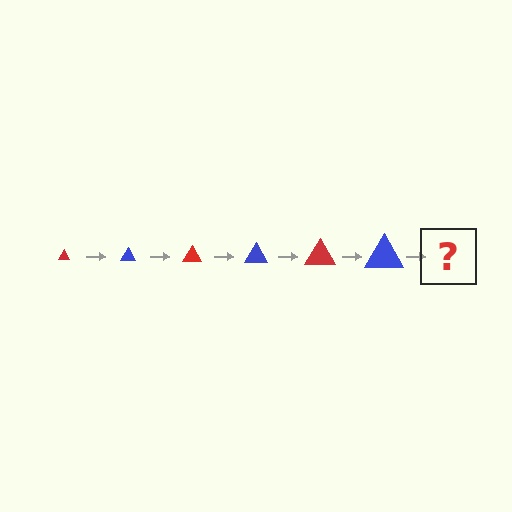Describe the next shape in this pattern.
It should be a red triangle, larger than the previous one.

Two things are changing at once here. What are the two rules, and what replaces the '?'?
The two rules are that the triangle grows larger each step and the color cycles through red and blue. The '?' should be a red triangle, larger than the previous one.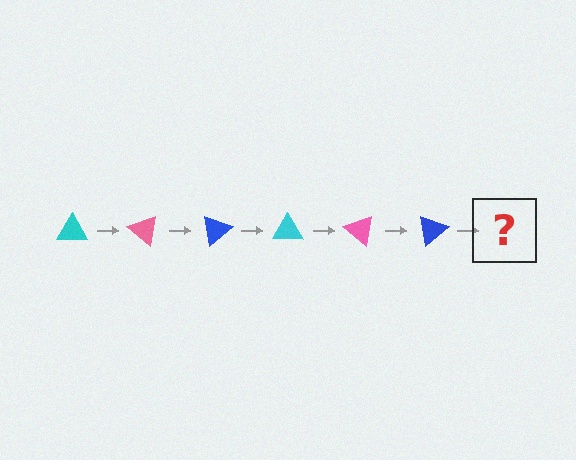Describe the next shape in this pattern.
It should be a cyan triangle, rotated 240 degrees from the start.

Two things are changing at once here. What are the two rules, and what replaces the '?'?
The two rules are that it rotates 40 degrees each step and the color cycles through cyan, pink, and blue. The '?' should be a cyan triangle, rotated 240 degrees from the start.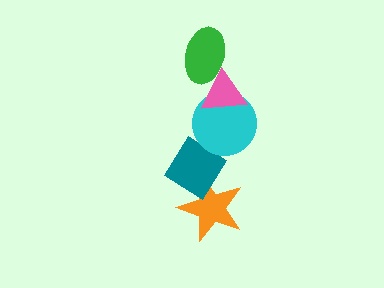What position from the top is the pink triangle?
The pink triangle is 2nd from the top.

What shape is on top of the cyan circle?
The pink triangle is on top of the cyan circle.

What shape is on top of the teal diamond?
The cyan circle is on top of the teal diamond.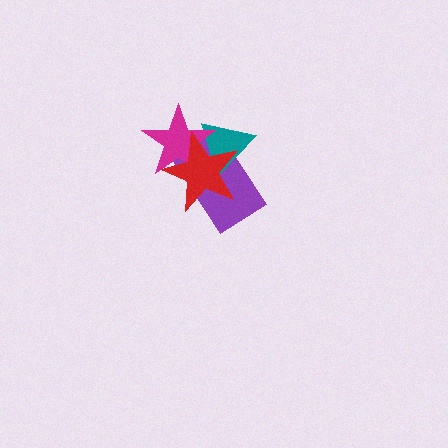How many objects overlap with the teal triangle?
3 objects overlap with the teal triangle.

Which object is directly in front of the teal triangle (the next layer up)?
The magenta star is directly in front of the teal triangle.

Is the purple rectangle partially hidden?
Yes, it is partially covered by another shape.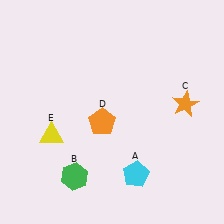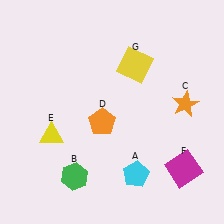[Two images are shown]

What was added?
A magenta square (F), a yellow square (G) were added in Image 2.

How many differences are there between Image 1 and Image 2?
There are 2 differences between the two images.